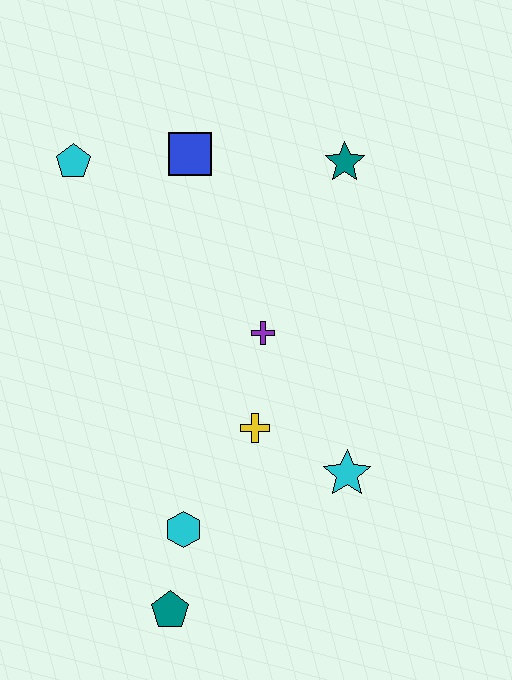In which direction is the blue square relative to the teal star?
The blue square is to the left of the teal star.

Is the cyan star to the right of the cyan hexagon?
Yes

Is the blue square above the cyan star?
Yes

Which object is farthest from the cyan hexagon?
The teal star is farthest from the cyan hexagon.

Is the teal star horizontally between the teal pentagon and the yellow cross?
No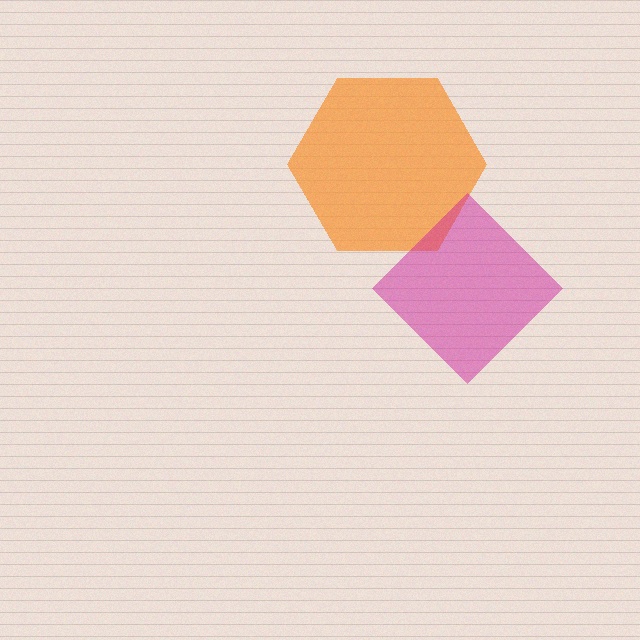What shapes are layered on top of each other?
The layered shapes are: an orange hexagon, a magenta diamond.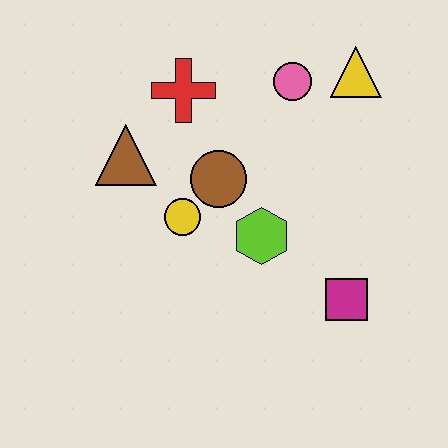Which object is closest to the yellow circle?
The brown circle is closest to the yellow circle.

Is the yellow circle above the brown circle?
No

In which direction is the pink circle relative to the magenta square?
The pink circle is above the magenta square.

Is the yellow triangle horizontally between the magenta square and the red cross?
No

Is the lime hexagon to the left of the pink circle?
Yes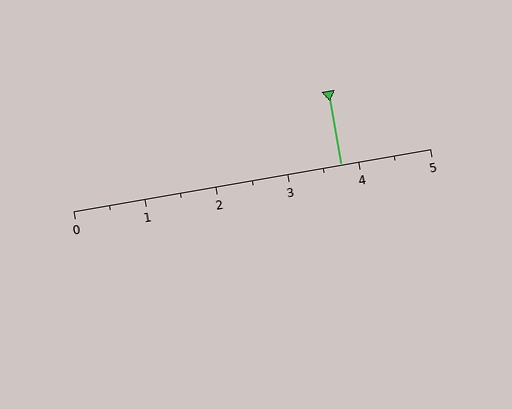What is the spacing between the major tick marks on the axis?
The major ticks are spaced 1 apart.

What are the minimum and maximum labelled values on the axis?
The axis runs from 0 to 5.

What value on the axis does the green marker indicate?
The marker indicates approximately 3.8.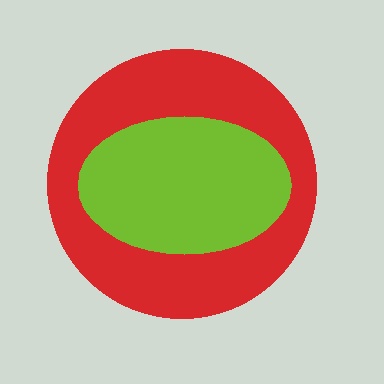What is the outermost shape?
The red circle.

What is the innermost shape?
The lime ellipse.